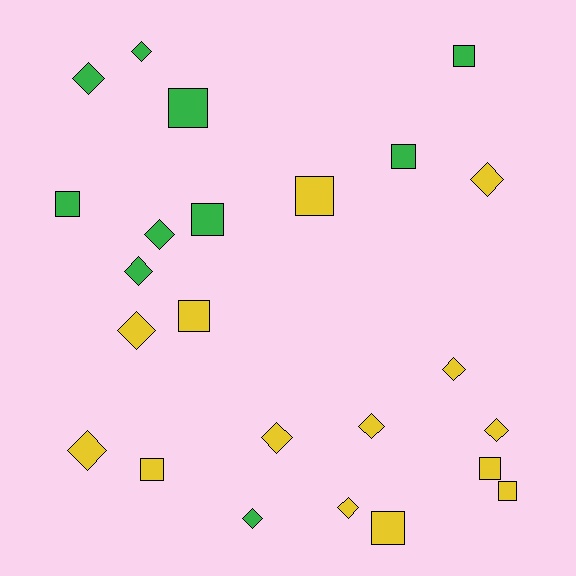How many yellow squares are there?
There are 6 yellow squares.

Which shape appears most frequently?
Diamond, with 13 objects.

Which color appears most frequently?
Yellow, with 14 objects.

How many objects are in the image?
There are 24 objects.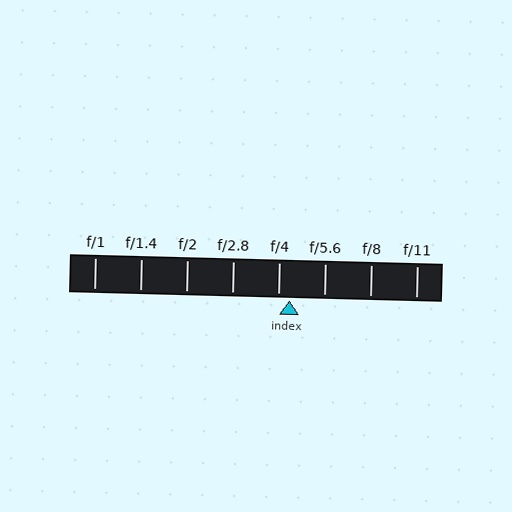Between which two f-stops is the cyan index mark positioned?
The index mark is between f/4 and f/5.6.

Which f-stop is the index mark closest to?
The index mark is closest to f/4.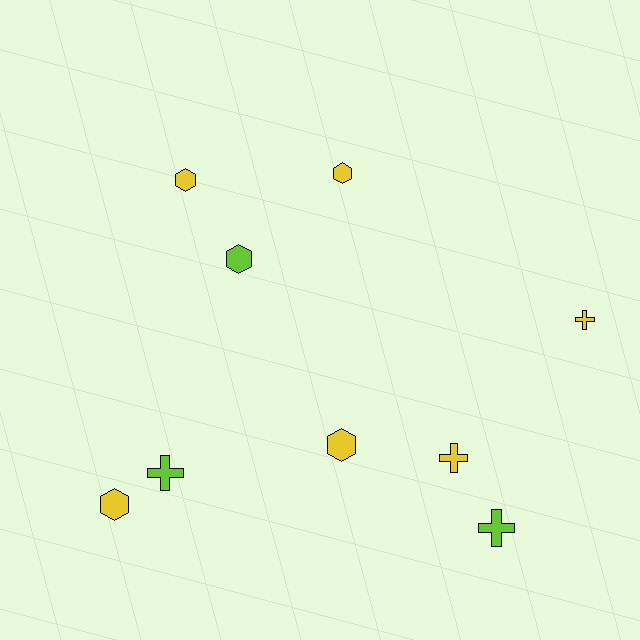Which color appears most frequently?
Yellow, with 6 objects.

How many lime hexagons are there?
There is 1 lime hexagon.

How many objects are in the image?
There are 9 objects.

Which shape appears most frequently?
Hexagon, with 5 objects.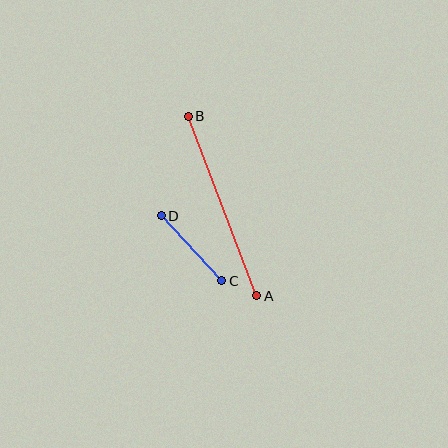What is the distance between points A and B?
The distance is approximately 192 pixels.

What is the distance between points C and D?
The distance is approximately 89 pixels.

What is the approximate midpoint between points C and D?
The midpoint is at approximately (192, 248) pixels.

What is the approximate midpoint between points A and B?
The midpoint is at approximately (223, 206) pixels.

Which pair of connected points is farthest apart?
Points A and B are farthest apart.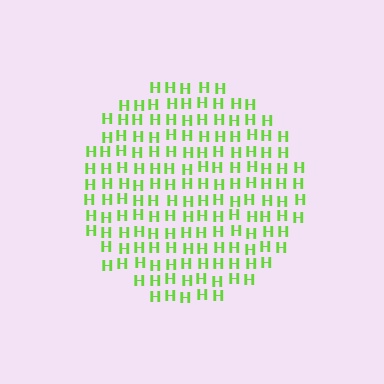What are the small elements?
The small elements are letter H's.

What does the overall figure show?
The overall figure shows a circle.